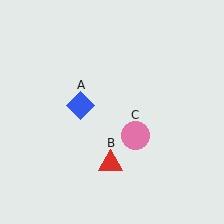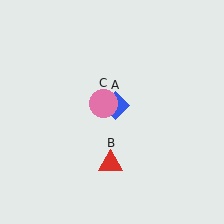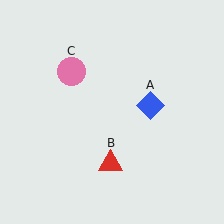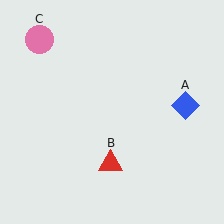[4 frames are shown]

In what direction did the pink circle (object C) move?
The pink circle (object C) moved up and to the left.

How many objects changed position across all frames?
2 objects changed position: blue diamond (object A), pink circle (object C).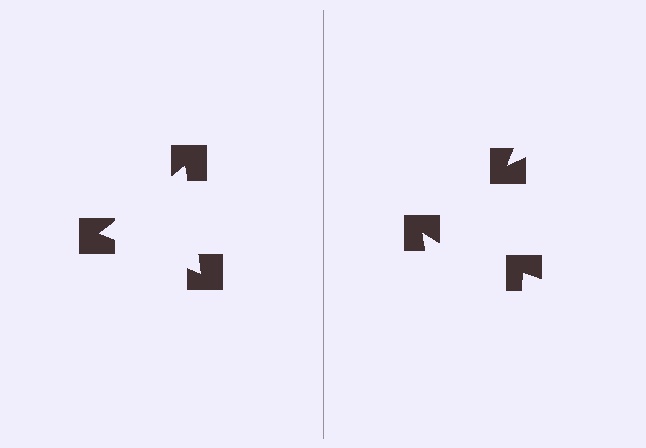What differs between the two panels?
The notched squares are positioned identically on both sides; only the wedge orientations differ. On the left they align to a triangle; on the right they are misaligned.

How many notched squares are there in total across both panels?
6 — 3 on each side.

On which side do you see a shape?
An illusory triangle appears on the left side. On the right side the wedge cuts are rotated, so no coherent shape forms.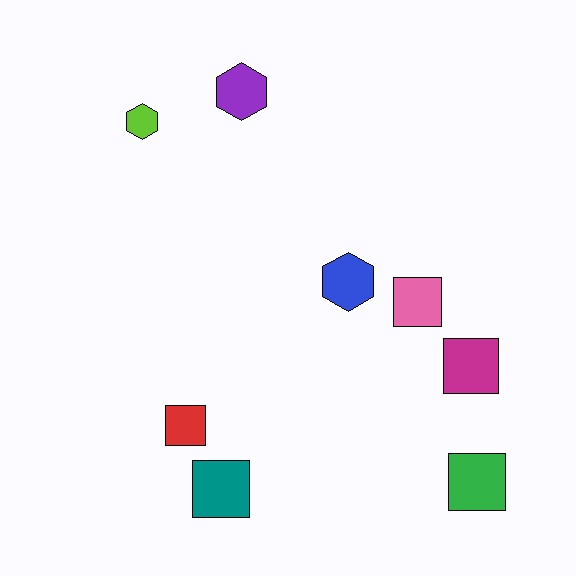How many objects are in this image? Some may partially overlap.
There are 8 objects.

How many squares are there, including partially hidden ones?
There are 5 squares.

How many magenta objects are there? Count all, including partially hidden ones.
There is 1 magenta object.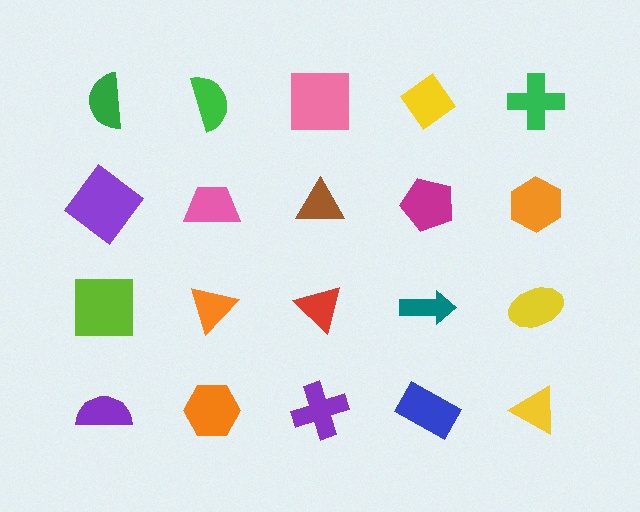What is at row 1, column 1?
A green semicircle.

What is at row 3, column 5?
A yellow ellipse.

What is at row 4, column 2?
An orange hexagon.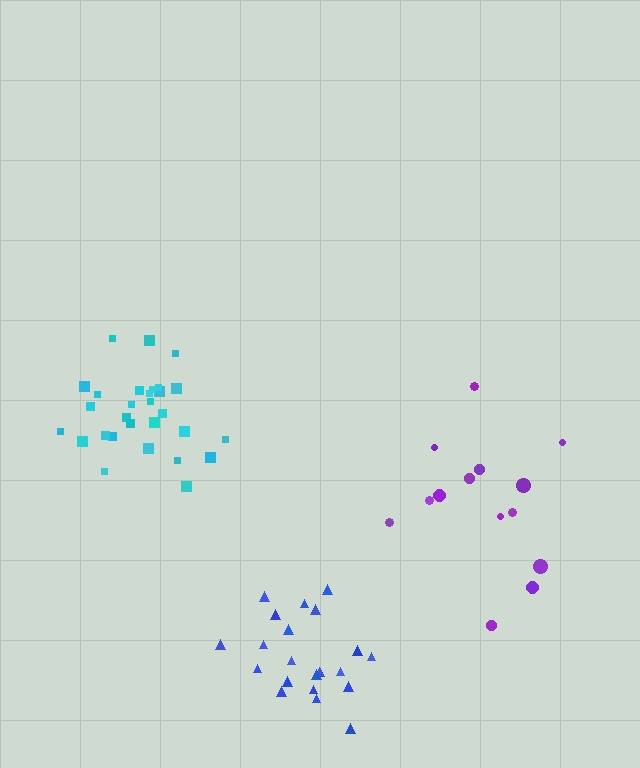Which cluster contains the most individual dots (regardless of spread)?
Cyan (29).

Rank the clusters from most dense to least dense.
cyan, blue, purple.